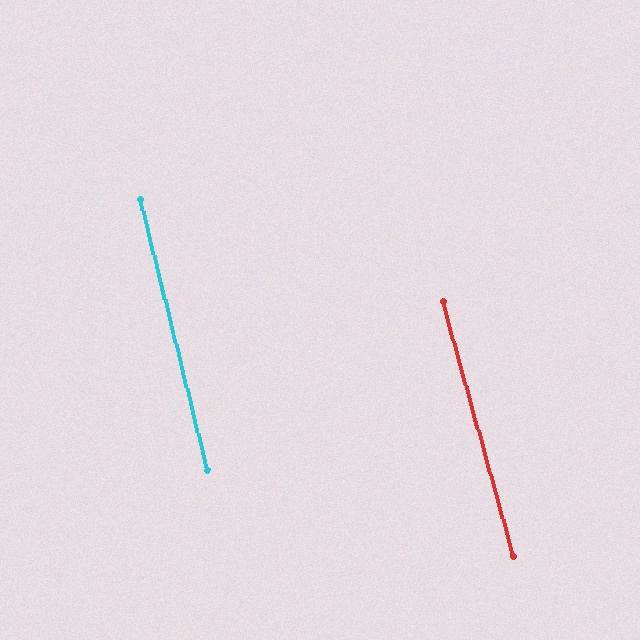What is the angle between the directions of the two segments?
Approximately 2 degrees.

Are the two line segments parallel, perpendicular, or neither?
Parallel — their directions differ by only 1.6°.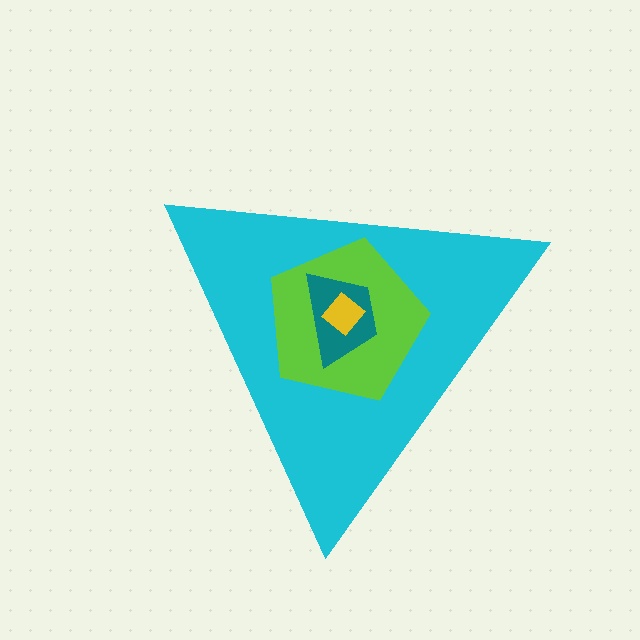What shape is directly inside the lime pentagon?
The teal trapezoid.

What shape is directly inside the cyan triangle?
The lime pentagon.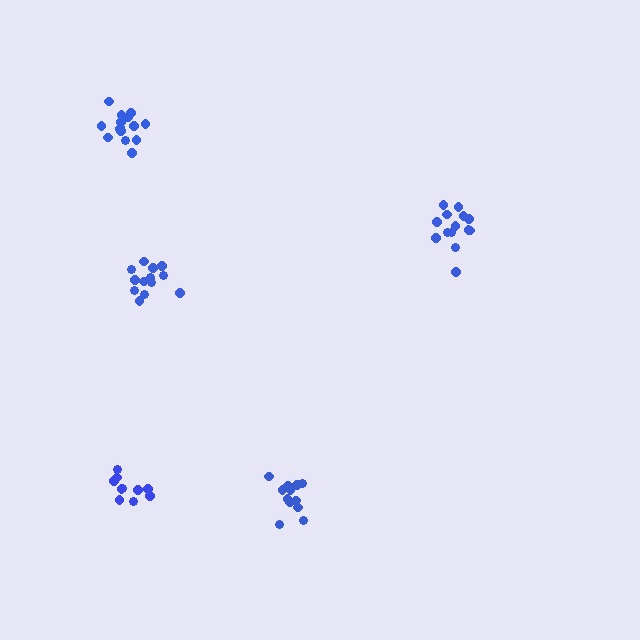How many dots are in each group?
Group 1: 15 dots, Group 2: 12 dots, Group 3: 14 dots, Group 4: 14 dots, Group 5: 10 dots (65 total).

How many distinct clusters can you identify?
There are 5 distinct clusters.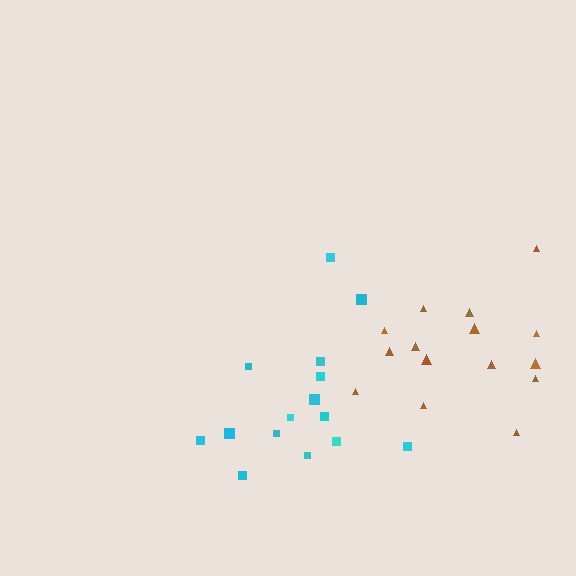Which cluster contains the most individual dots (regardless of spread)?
Cyan (15).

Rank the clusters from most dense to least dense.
brown, cyan.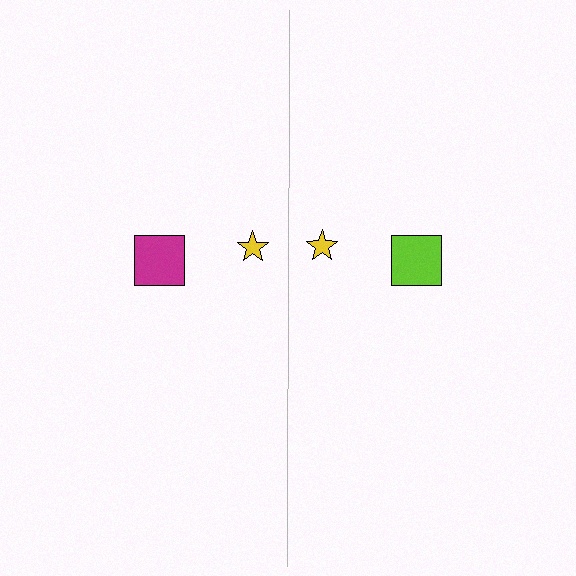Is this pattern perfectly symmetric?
No, the pattern is not perfectly symmetric. The lime square on the right side breaks the symmetry — its mirror counterpart is magenta.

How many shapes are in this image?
There are 4 shapes in this image.